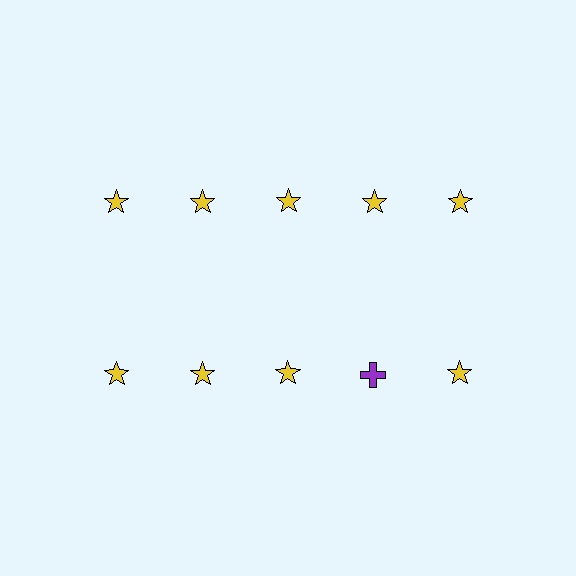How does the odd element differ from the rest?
It differs in both color (purple instead of yellow) and shape (cross instead of star).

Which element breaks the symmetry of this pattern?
The purple cross in the second row, second from right column breaks the symmetry. All other shapes are yellow stars.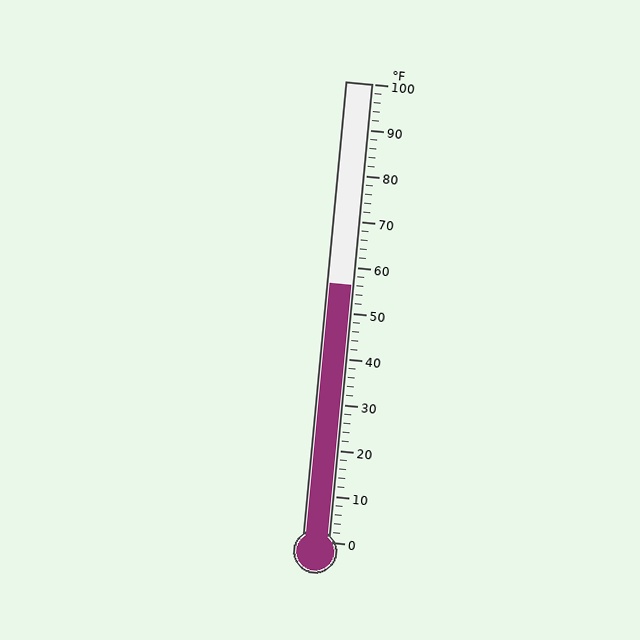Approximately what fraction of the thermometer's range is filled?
The thermometer is filled to approximately 55% of its range.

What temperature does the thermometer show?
The thermometer shows approximately 56°F.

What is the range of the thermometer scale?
The thermometer scale ranges from 0°F to 100°F.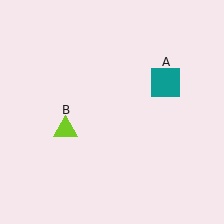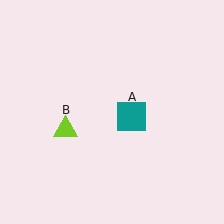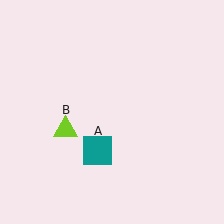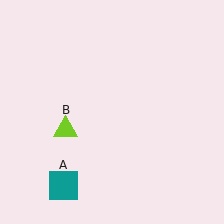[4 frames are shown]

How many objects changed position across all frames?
1 object changed position: teal square (object A).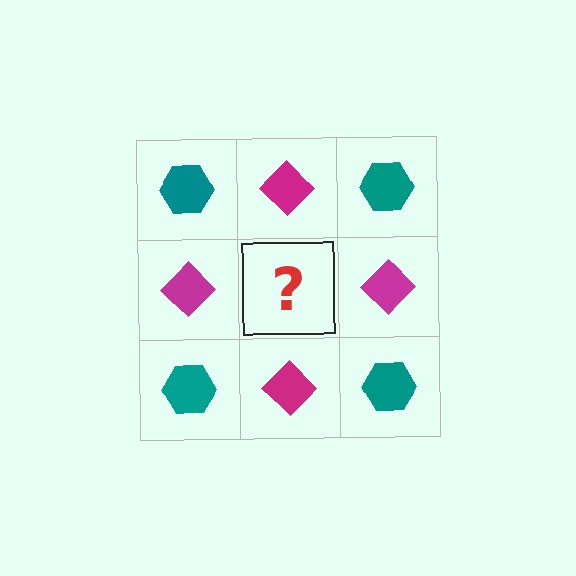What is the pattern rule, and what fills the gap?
The rule is that it alternates teal hexagon and magenta diamond in a checkerboard pattern. The gap should be filled with a teal hexagon.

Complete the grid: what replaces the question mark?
The question mark should be replaced with a teal hexagon.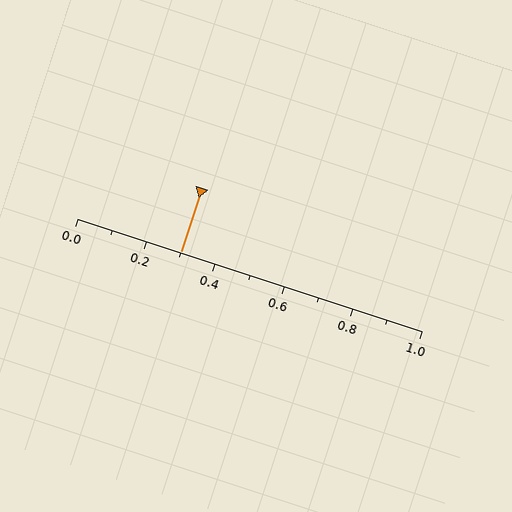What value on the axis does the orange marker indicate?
The marker indicates approximately 0.3.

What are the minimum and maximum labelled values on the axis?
The axis runs from 0.0 to 1.0.